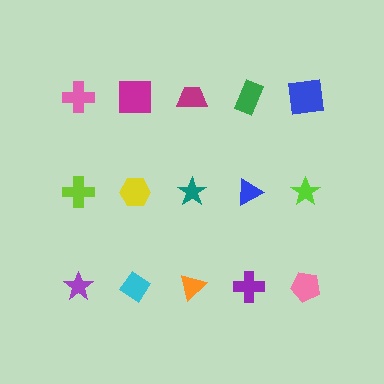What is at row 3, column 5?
A pink pentagon.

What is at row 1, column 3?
A magenta trapezoid.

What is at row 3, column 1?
A purple star.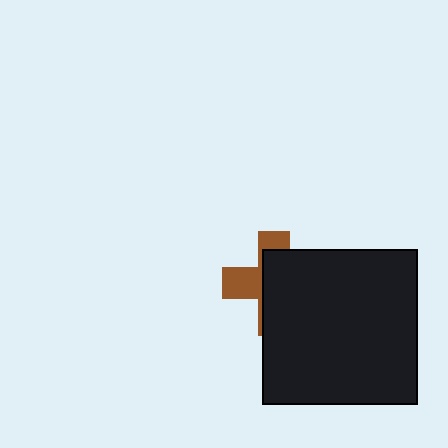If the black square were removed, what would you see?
You would see the complete brown cross.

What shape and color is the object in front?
The object in front is a black square.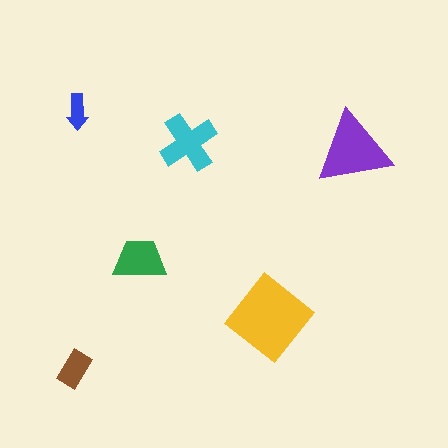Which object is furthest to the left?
The brown rectangle is leftmost.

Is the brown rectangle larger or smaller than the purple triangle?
Smaller.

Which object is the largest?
The yellow diamond.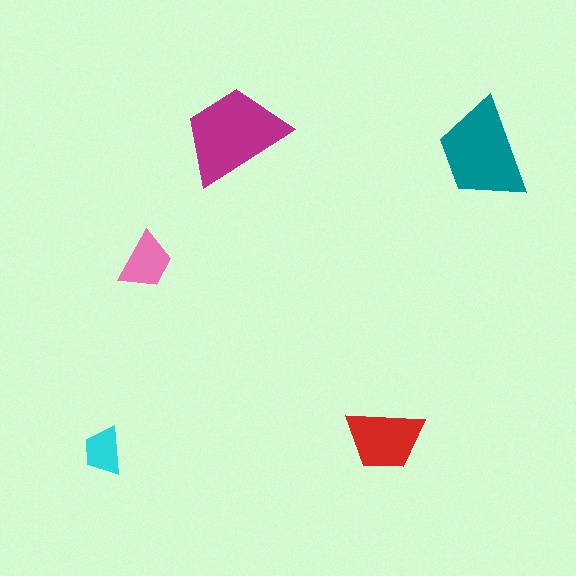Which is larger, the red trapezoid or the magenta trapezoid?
The magenta one.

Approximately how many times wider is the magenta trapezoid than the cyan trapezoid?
About 2 times wider.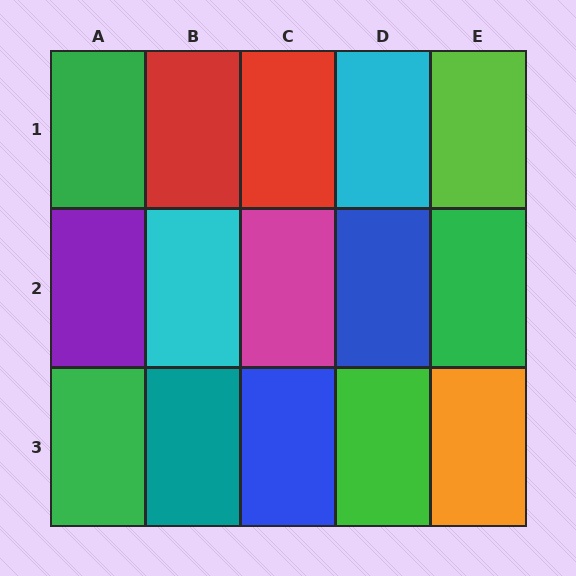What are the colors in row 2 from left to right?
Purple, cyan, magenta, blue, green.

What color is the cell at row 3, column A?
Green.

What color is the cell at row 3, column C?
Blue.